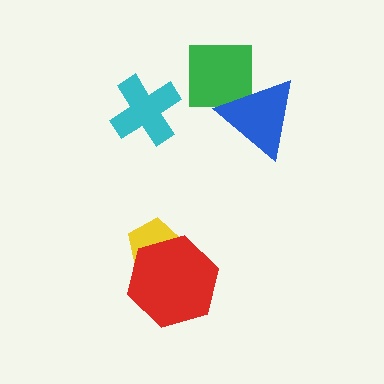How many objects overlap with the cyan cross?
0 objects overlap with the cyan cross.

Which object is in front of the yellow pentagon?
The red hexagon is in front of the yellow pentagon.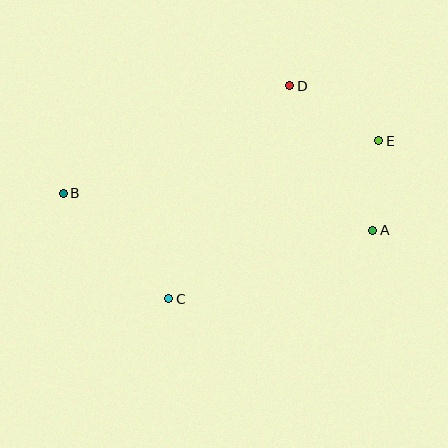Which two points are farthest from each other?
Points B and E are farthest from each other.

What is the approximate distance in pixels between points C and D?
The distance between C and D is approximately 245 pixels.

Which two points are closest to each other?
Points A and E are closest to each other.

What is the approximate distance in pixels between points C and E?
The distance between C and E is approximately 263 pixels.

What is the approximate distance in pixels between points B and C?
The distance between B and C is approximately 149 pixels.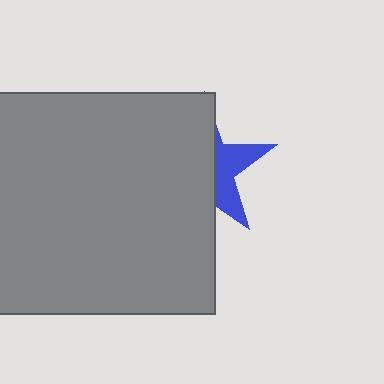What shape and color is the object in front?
The object in front is a gray square.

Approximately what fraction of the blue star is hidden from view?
Roughly 65% of the blue star is hidden behind the gray square.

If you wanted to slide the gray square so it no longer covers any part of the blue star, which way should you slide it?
Slide it left — that is the most direct way to separate the two shapes.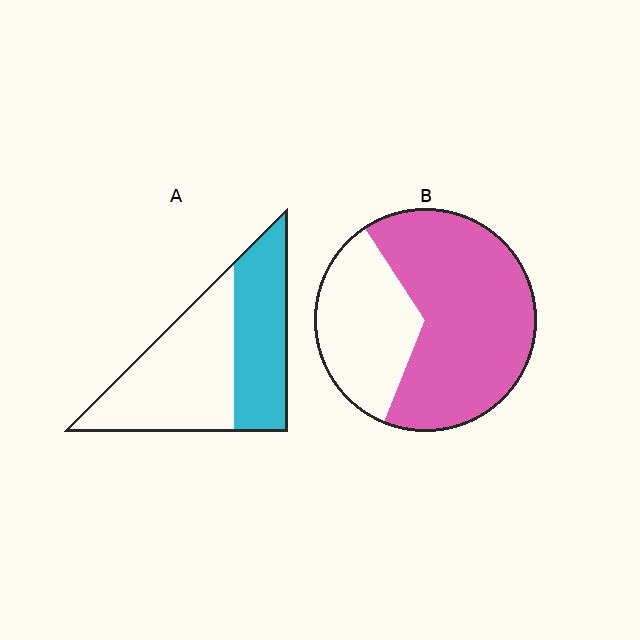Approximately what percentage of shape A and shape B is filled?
A is approximately 40% and B is approximately 65%.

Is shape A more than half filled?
No.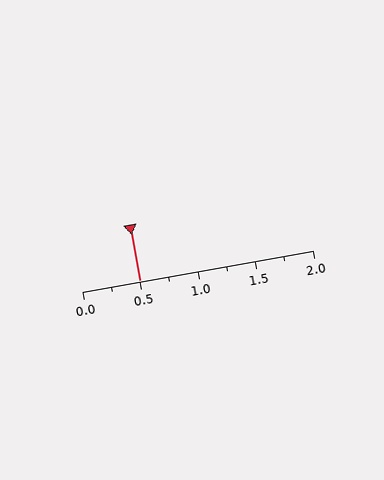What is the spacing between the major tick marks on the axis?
The major ticks are spaced 0.5 apart.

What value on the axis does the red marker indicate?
The marker indicates approximately 0.5.